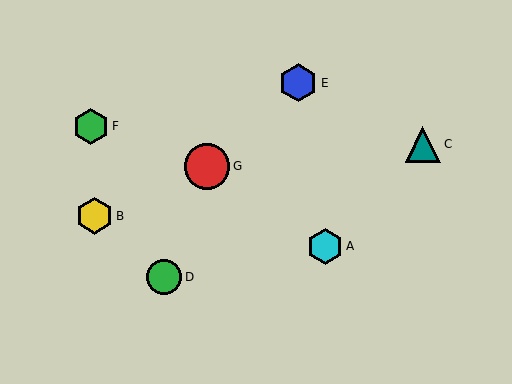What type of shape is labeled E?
Shape E is a blue hexagon.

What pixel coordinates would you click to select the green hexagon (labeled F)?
Click at (91, 126) to select the green hexagon F.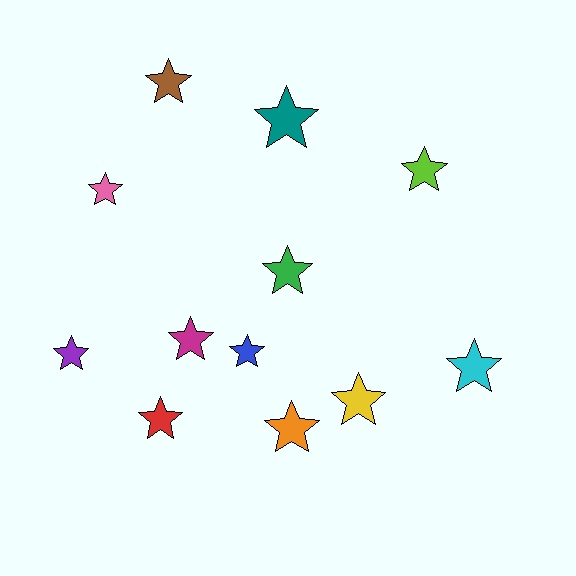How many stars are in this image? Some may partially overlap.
There are 12 stars.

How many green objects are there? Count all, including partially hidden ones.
There is 1 green object.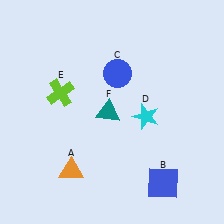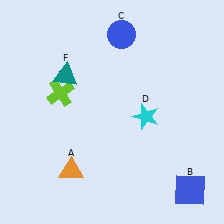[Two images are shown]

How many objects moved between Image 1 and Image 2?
3 objects moved between the two images.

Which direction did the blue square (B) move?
The blue square (B) moved right.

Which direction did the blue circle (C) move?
The blue circle (C) moved up.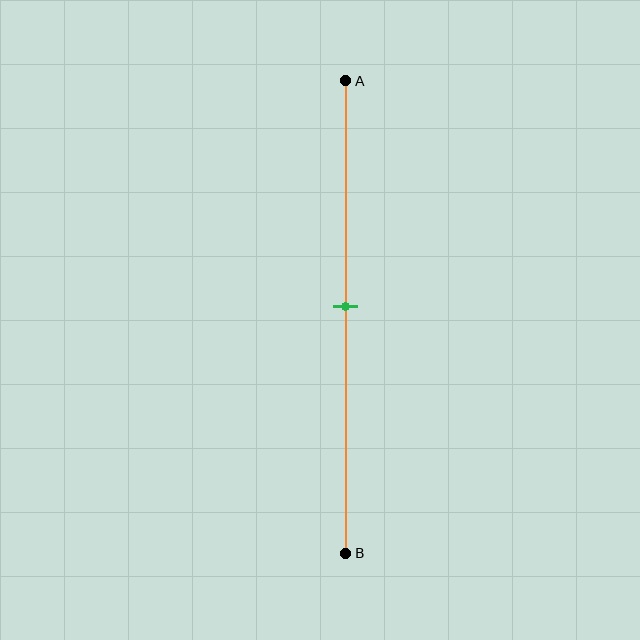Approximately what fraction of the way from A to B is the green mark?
The green mark is approximately 50% of the way from A to B.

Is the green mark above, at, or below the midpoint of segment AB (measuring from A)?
The green mark is approximately at the midpoint of segment AB.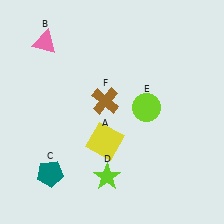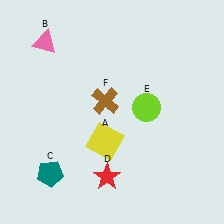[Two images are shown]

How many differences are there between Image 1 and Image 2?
There is 1 difference between the two images.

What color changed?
The star (D) changed from lime in Image 1 to red in Image 2.